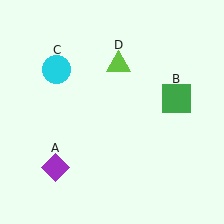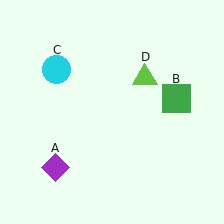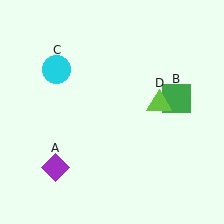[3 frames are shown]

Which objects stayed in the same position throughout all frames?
Purple diamond (object A) and green square (object B) and cyan circle (object C) remained stationary.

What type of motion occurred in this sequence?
The lime triangle (object D) rotated clockwise around the center of the scene.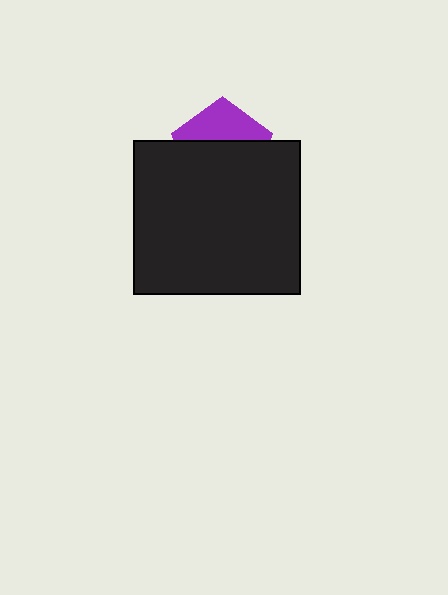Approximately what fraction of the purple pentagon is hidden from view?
Roughly 63% of the purple pentagon is hidden behind the black rectangle.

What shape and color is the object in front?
The object in front is a black rectangle.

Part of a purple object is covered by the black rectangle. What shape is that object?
It is a pentagon.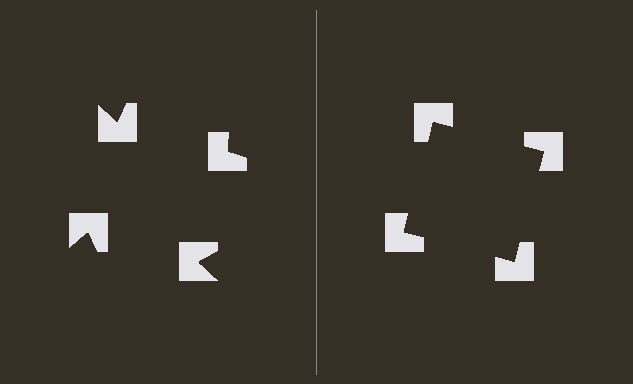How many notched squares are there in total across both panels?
8 — 4 on each side.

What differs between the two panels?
The notched squares are positioned identically on both sides; only the wedge orientations differ. On the right they align to a square; on the left they are misaligned.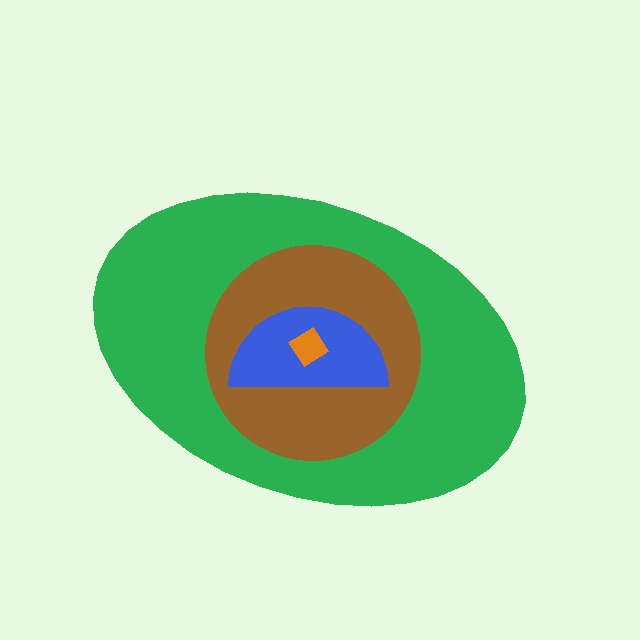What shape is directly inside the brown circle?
The blue semicircle.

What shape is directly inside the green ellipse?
The brown circle.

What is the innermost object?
The orange diamond.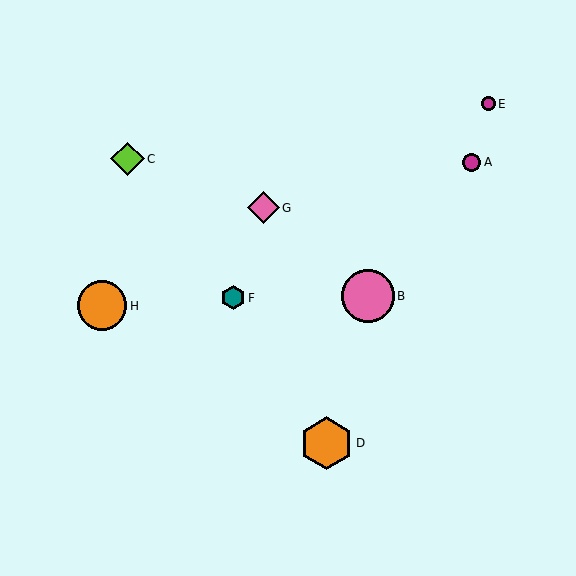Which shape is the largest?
The orange hexagon (labeled D) is the largest.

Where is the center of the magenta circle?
The center of the magenta circle is at (488, 104).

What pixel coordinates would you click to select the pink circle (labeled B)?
Click at (368, 296) to select the pink circle B.